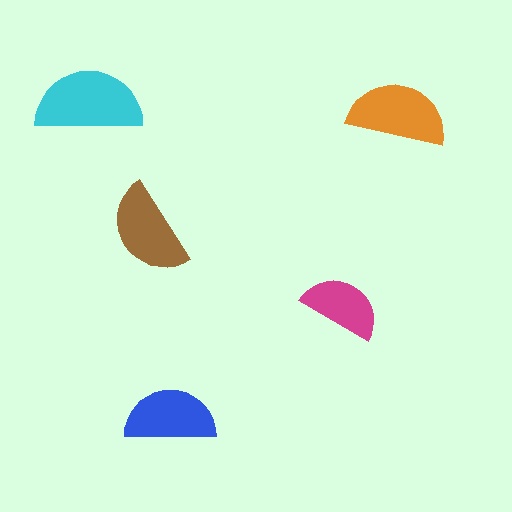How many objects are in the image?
There are 5 objects in the image.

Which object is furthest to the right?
The orange semicircle is rightmost.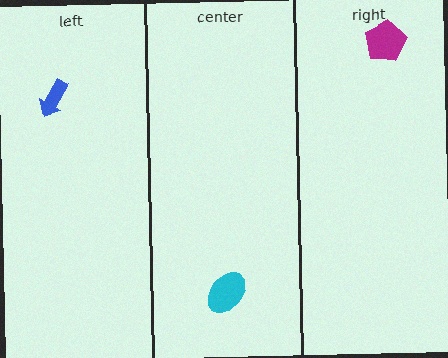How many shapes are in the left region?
1.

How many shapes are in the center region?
1.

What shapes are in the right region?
The magenta pentagon.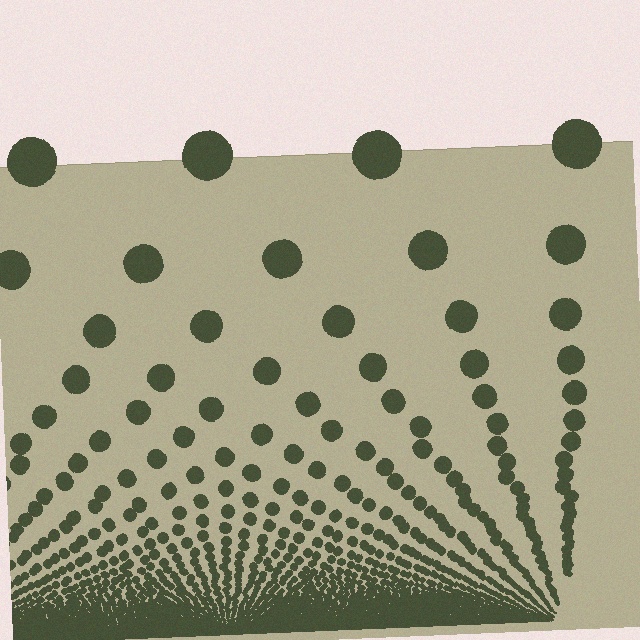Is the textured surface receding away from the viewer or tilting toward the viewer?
The surface appears to tilt toward the viewer. Texture elements get larger and sparser toward the top.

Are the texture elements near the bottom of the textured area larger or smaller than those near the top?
Smaller. The gradient is inverted — elements near the bottom are smaller and denser.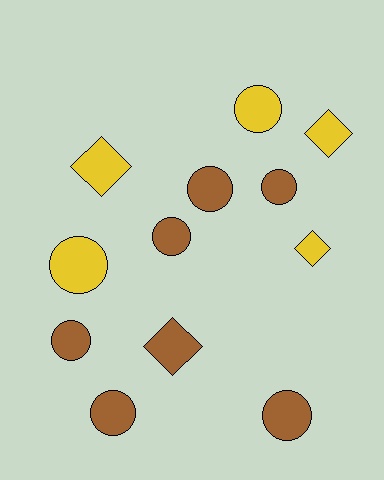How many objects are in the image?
There are 12 objects.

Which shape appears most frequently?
Circle, with 8 objects.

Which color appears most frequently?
Brown, with 7 objects.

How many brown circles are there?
There are 6 brown circles.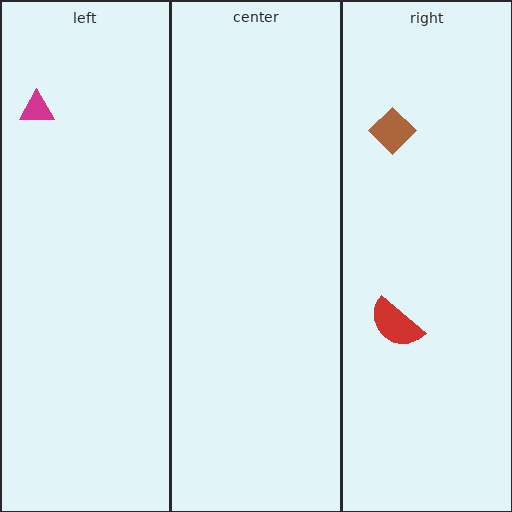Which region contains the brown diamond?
The right region.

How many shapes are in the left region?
1.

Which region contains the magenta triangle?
The left region.